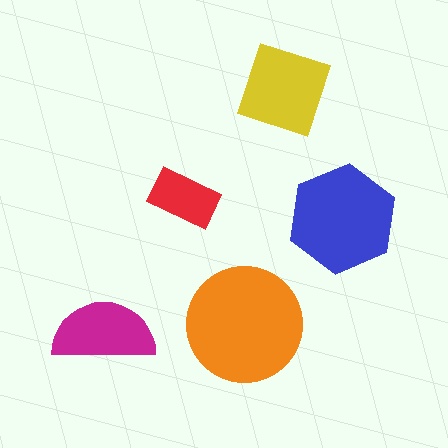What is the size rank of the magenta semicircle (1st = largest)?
4th.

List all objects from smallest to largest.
The red rectangle, the magenta semicircle, the yellow diamond, the blue hexagon, the orange circle.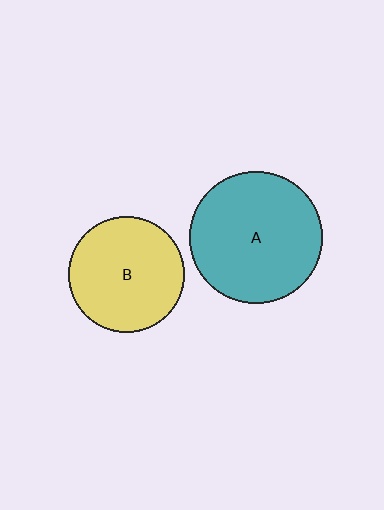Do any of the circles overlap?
No, none of the circles overlap.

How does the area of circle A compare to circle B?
Approximately 1.3 times.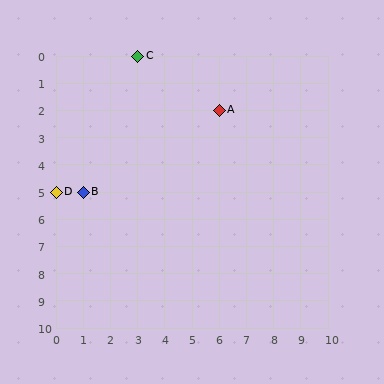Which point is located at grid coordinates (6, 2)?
Point A is at (6, 2).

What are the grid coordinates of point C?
Point C is at grid coordinates (3, 0).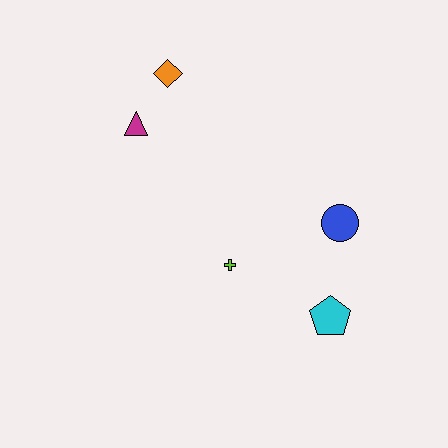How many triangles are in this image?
There is 1 triangle.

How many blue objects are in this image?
There is 1 blue object.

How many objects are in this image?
There are 5 objects.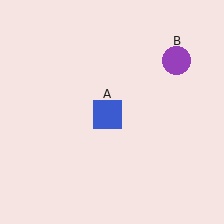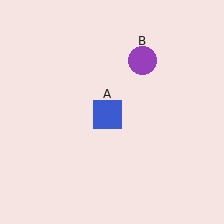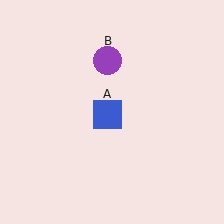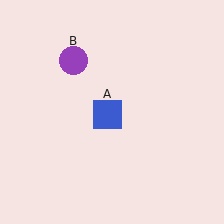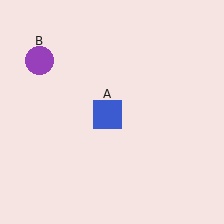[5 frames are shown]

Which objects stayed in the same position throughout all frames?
Blue square (object A) remained stationary.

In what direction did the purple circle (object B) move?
The purple circle (object B) moved left.